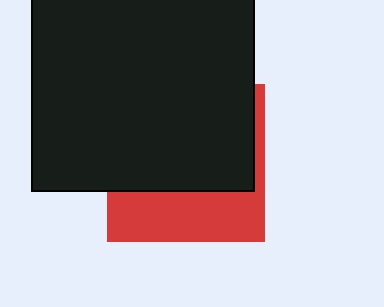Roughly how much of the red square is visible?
A small part of it is visible (roughly 36%).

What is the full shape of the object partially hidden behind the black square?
The partially hidden object is a red square.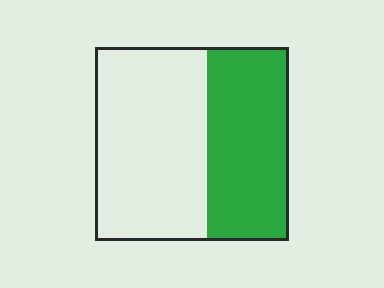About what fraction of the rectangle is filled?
About two fifths (2/5).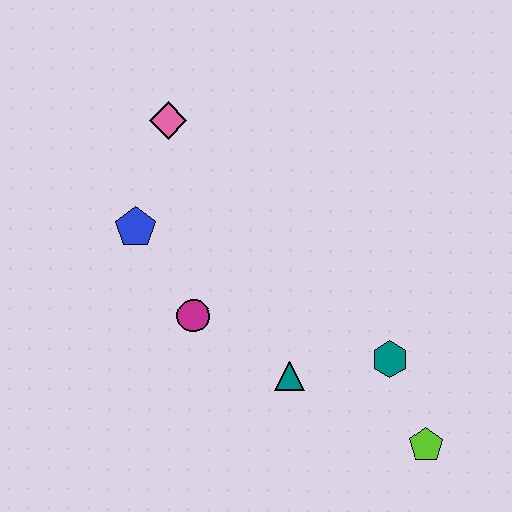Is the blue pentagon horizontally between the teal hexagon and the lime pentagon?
No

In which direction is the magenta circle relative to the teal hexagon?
The magenta circle is to the left of the teal hexagon.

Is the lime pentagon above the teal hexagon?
No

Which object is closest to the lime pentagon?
The teal hexagon is closest to the lime pentagon.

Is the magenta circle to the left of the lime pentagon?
Yes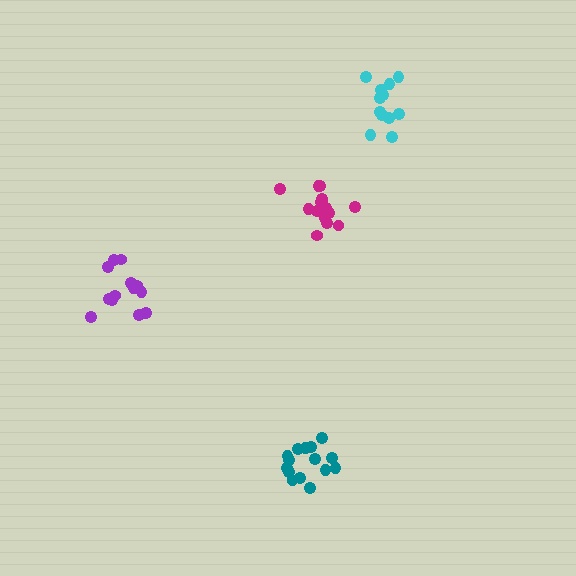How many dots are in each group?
Group 1: 15 dots, Group 2: 15 dots, Group 3: 13 dots, Group 4: 13 dots (56 total).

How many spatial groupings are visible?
There are 4 spatial groupings.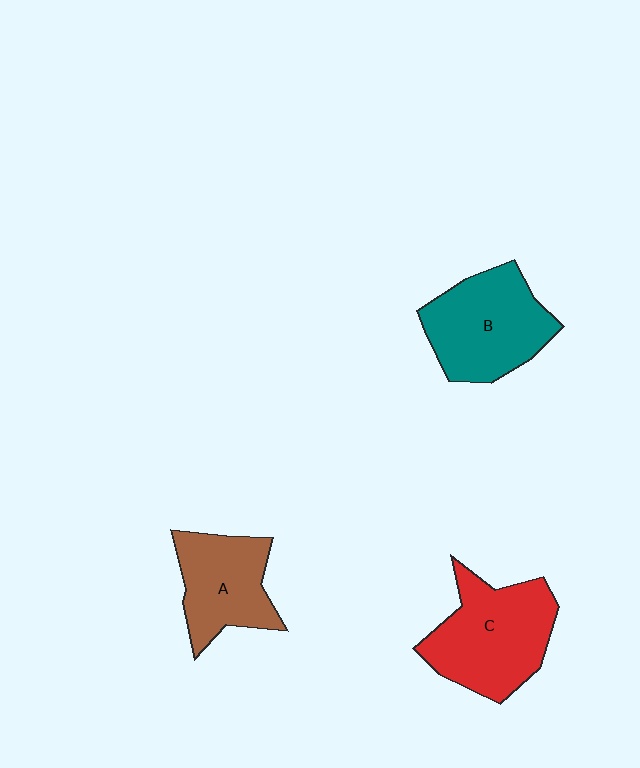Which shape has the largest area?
Shape C (red).